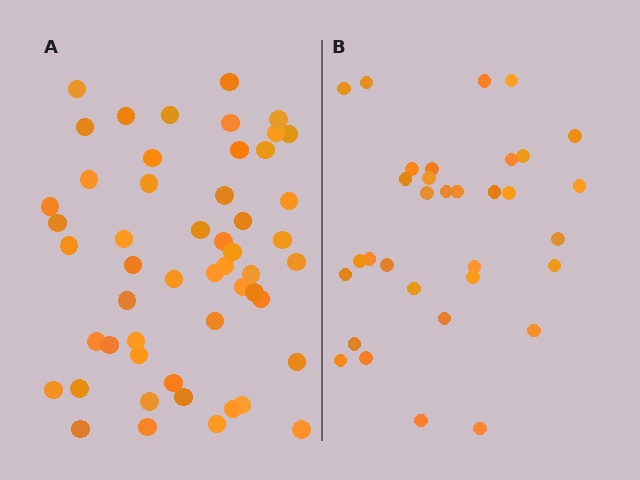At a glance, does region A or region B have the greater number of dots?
Region A (the left region) has more dots.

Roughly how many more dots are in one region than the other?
Region A has approximately 20 more dots than region B.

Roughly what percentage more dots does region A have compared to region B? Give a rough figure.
About 60% more.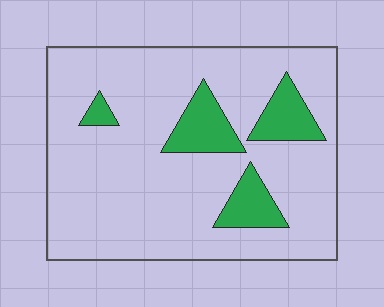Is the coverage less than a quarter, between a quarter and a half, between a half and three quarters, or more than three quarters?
Less than a quarter.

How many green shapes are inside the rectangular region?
4.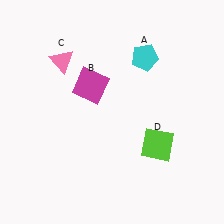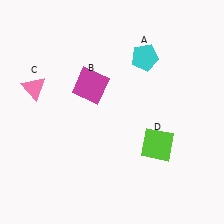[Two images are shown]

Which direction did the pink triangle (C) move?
The pink triangle (C) moved left.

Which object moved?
The pink triangle (C) moved left.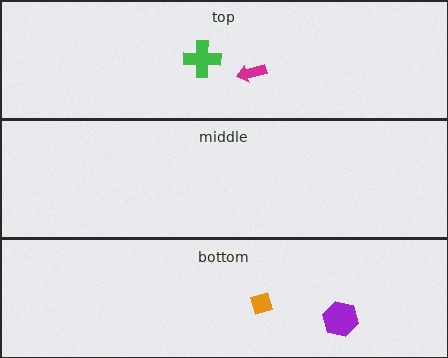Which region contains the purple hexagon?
The bottom region.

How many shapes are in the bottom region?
2.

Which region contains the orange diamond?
The bottom region.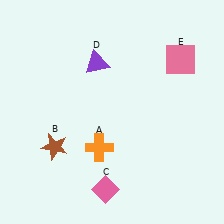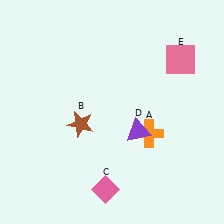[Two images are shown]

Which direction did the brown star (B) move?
The brown star (B) moved right.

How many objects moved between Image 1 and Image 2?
3 objects moved between the two images.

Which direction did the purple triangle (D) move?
The purple triangle (D) moved down.